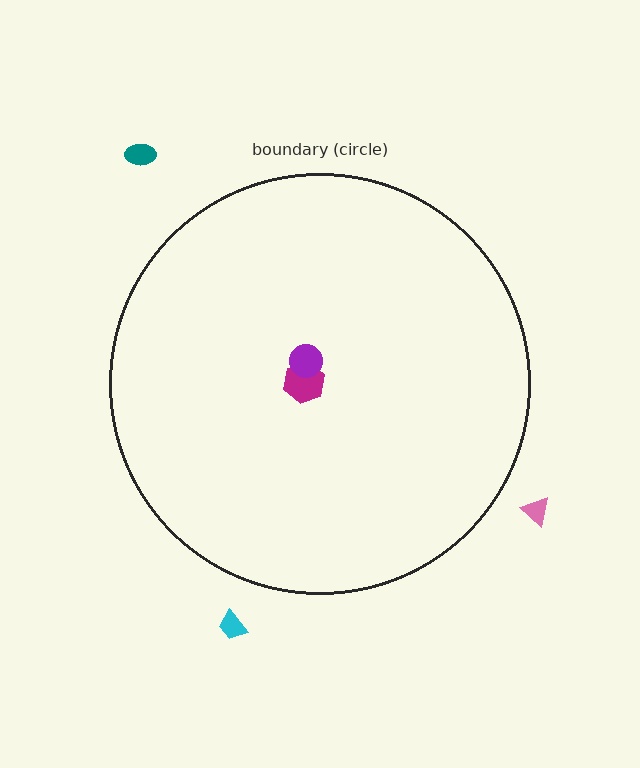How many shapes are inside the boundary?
2 inside, 3 outside.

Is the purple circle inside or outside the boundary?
Inside.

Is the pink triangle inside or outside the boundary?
Outside.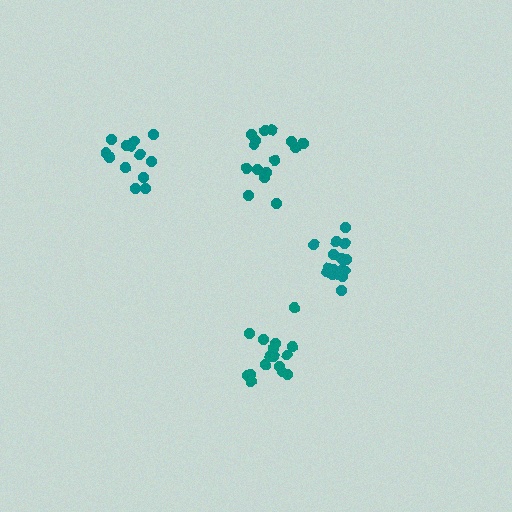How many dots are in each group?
Group 1: 16 dots, Group 2: 16 dots, Group 3: 13 dots, Group 4: 17 dots (62 total).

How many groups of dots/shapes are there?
There are 4 groups.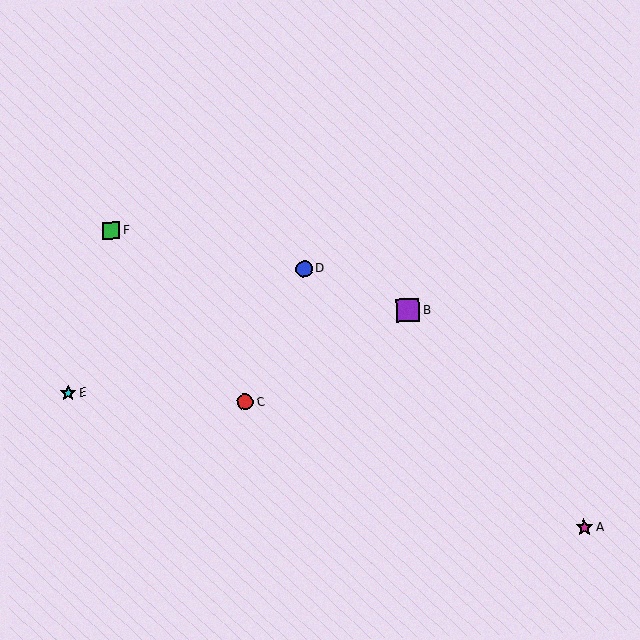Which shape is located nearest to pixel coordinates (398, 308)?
The purple square (labeled B) at (408, 310) is nearest to that location.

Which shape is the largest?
The purple square (labeled B) is the largest.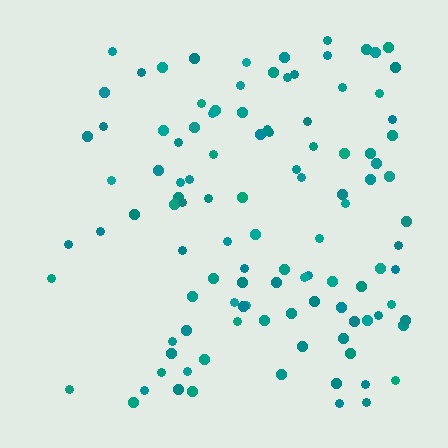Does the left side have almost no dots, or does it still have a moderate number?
Still a moderate number, just noticeably fewer than the right.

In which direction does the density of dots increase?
From left to right, with the right side densest.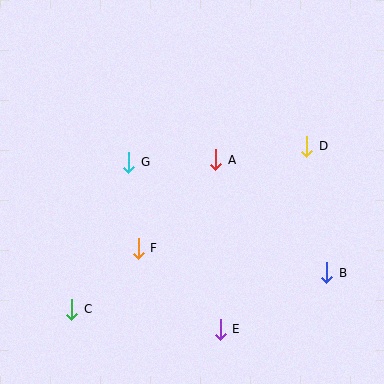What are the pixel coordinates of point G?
Point G is at (129, 162).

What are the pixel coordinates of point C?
Point C is at (72, 309).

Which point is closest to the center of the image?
Point A at (216, 160) is closest to the center.